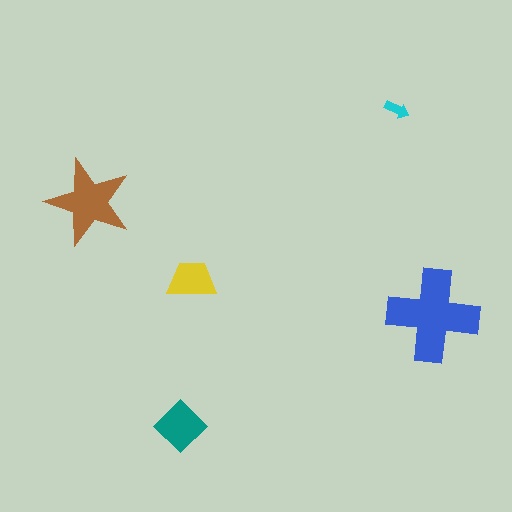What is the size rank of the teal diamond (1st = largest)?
3rd.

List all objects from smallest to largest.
The cyan arrow, the yellow trapezoid, the teal diamond, the brown star, the blue cross.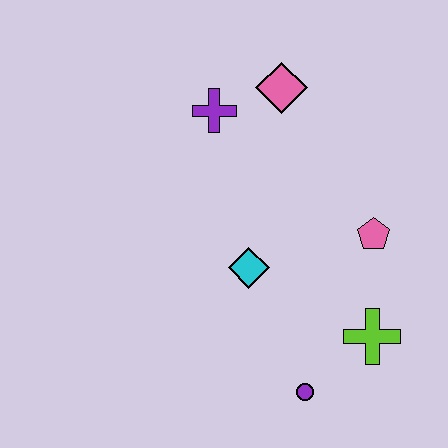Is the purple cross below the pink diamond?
Yes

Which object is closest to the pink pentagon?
The lime cross is closest to the pink pentagon.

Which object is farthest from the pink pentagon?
The purple cross is farthest from the pink pentagon.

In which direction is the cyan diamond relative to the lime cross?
The cyan diamond is to the left of the lime cross.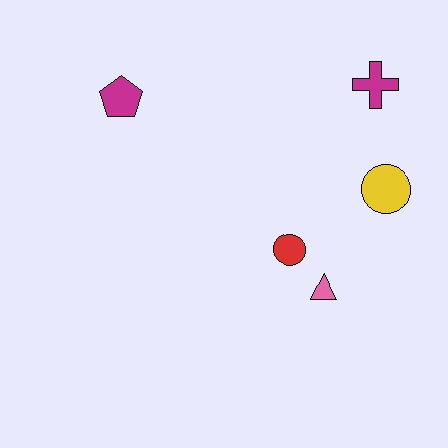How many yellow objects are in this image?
There is 1 yellow object.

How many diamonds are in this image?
There are no diamonds.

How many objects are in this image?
There are 5 objects.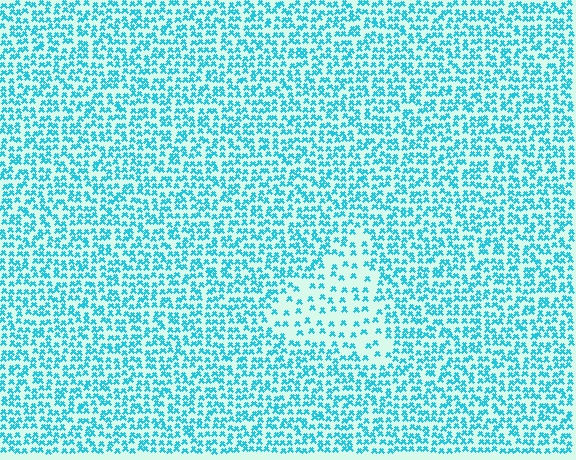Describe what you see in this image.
The image contains small cyan elements arranged at two different densities. A triangle-shaped region is visible where the elements are less densely packed than the surrounding area.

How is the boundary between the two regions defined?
The boundary is defined by a change in element density (approximately 2.2x ratio). All elements are the same color, size, and shape.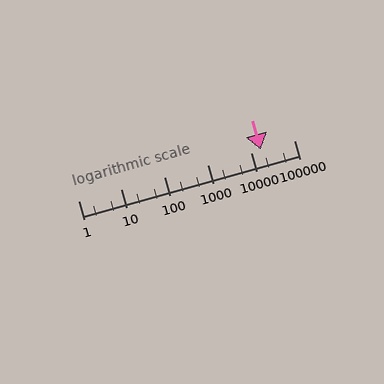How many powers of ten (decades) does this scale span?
The scale spans 5 decades, from 1 to 100000.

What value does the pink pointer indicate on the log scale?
The pointer indicates approximately 17000.